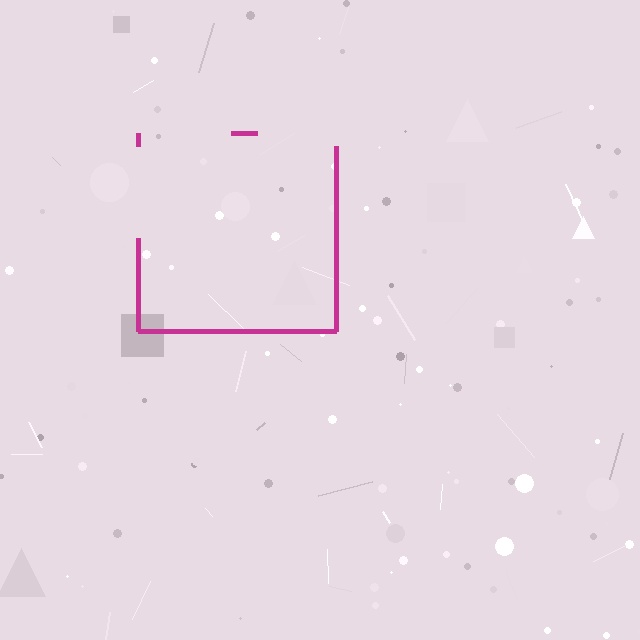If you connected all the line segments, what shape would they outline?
They would outline a square.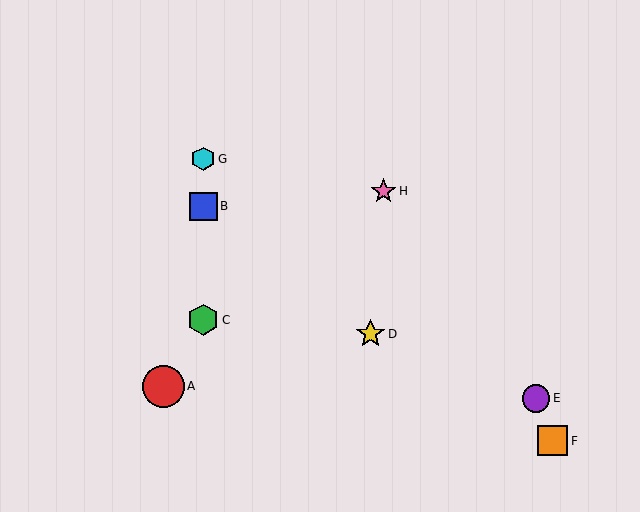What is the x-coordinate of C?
Object C is at x≈203.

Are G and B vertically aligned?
Yes, both are at x≈203.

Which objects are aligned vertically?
Objects B, C, G are aligned vertically.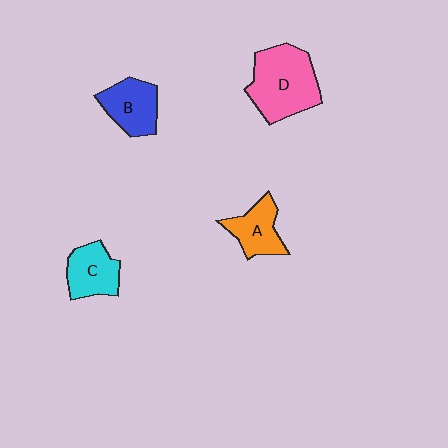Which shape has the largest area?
Shape D (pink).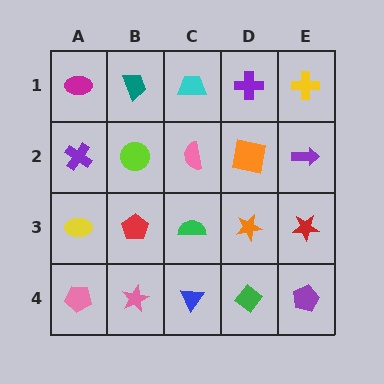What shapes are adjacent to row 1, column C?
A pink semicircle (row 2, column C), a teal trapezoid (row 1, column B), a purple cross (row 1, column D).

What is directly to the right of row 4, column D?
A purple pentagon.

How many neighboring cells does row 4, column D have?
3.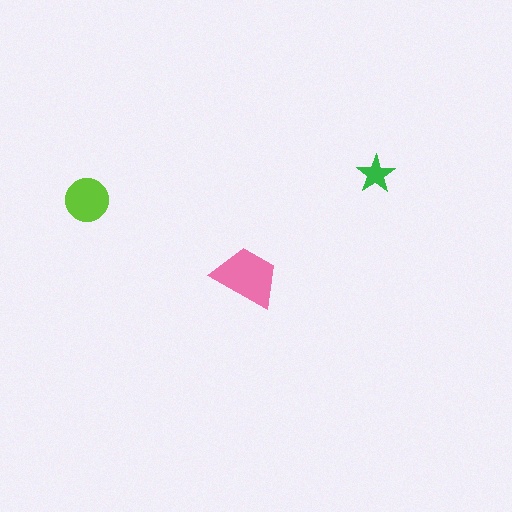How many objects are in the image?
There are 3 objects in the image.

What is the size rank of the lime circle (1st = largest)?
2nd.